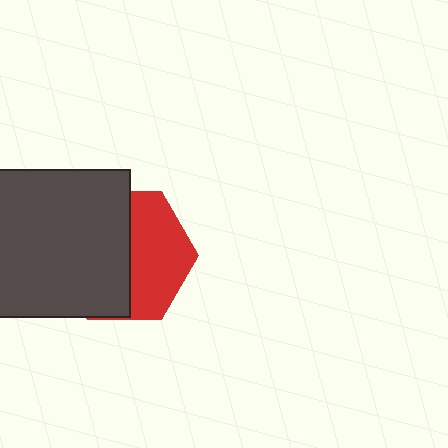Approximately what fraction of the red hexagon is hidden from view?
Roughly 55% of the red hexagon is hidden behind the dark gray square.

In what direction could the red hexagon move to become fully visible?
The red hexagon could move right. That would shift it out from behind the dark gray square entirely.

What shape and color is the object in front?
The object in front is a dark gray square.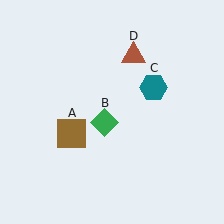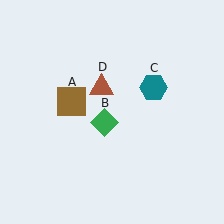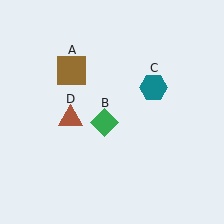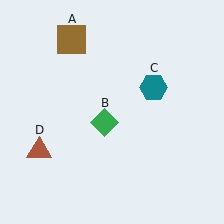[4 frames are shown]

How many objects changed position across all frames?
2 objects changed position: brown square (object A), brown triangle (object D).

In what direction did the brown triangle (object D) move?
The brown triangle (object D) moved down and to the left.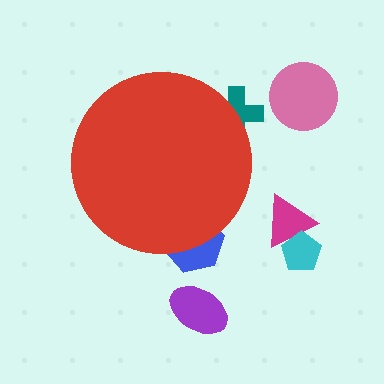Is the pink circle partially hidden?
No, the pink circle is fully visible.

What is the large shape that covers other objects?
A red circle.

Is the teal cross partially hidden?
Yes, the teal cross is partially hidden behind the red circle.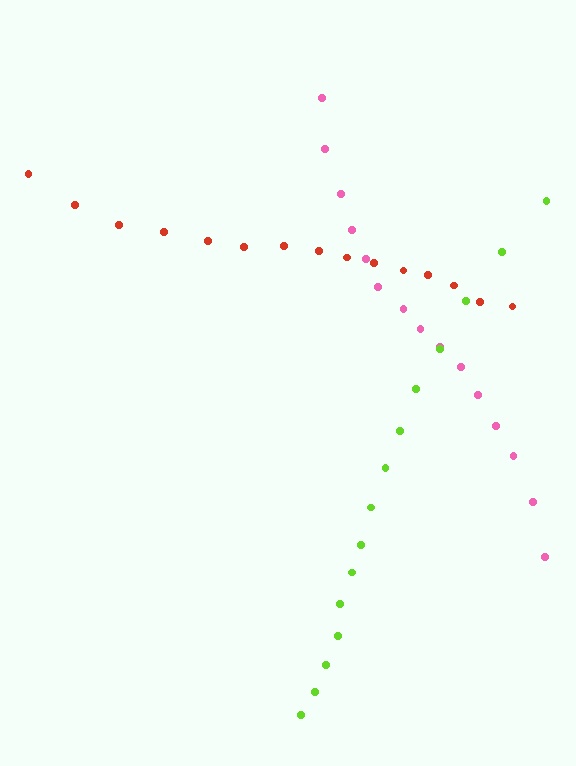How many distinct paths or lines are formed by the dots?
There are 3 distinct paths.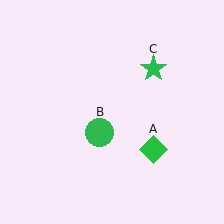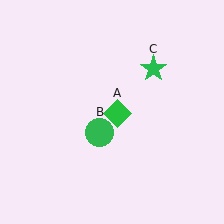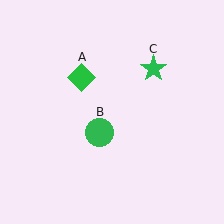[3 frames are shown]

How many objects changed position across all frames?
1 object changed position: green diamond (object A).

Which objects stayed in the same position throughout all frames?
Green circle (object B) and green star (object C) remained stationary.